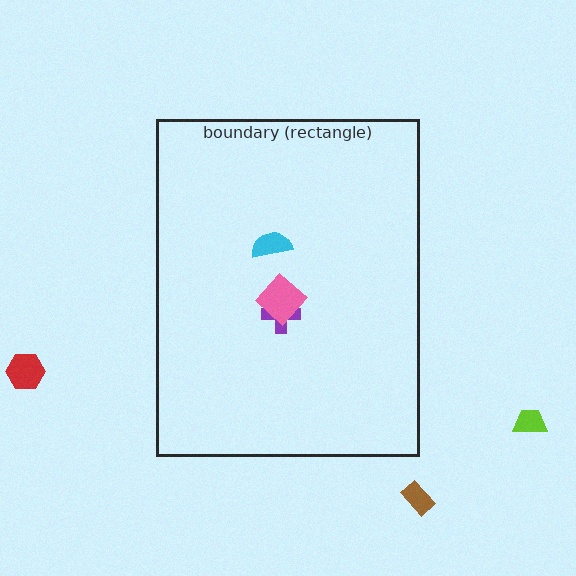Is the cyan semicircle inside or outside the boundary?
Inside.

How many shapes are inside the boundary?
3 inside, 3 outside.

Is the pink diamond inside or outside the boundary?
Inside.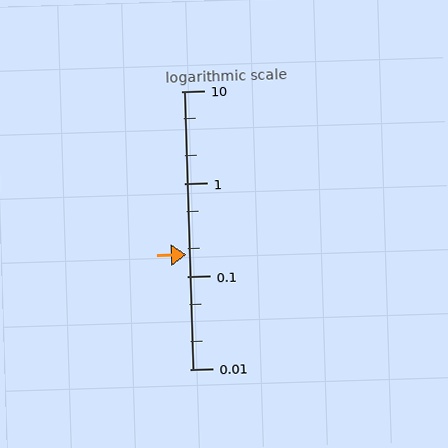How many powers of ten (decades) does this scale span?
The scale spans 3 decades, from 0.01 to 10.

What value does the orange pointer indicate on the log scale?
The pointer indicates approximately 0.17.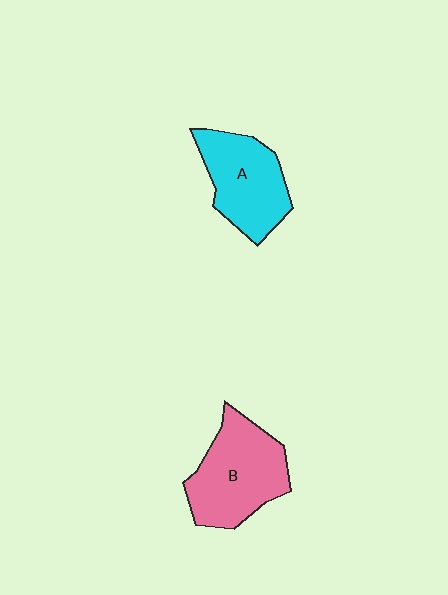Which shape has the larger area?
Shape B (pink).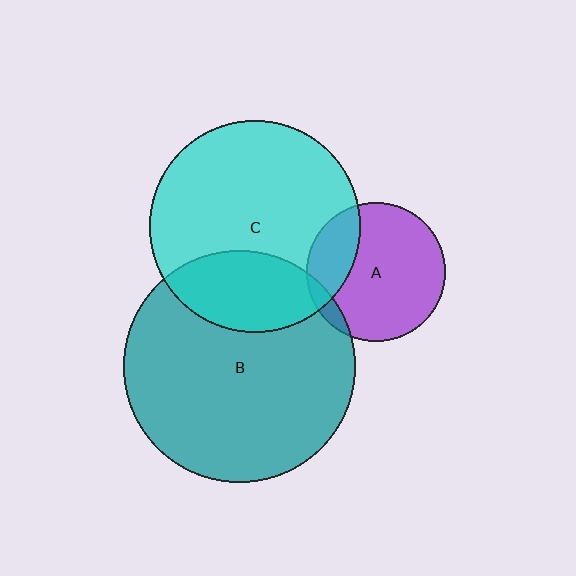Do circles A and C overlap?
Yes.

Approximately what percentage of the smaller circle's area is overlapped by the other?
Approximately 25%.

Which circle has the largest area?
Circle B (teal).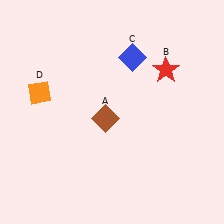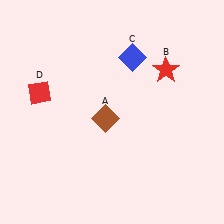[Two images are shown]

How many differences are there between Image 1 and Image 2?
There is 1 difference between the two images.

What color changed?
The diamond (D) changed from orange in Image 1 to red in Image 2.